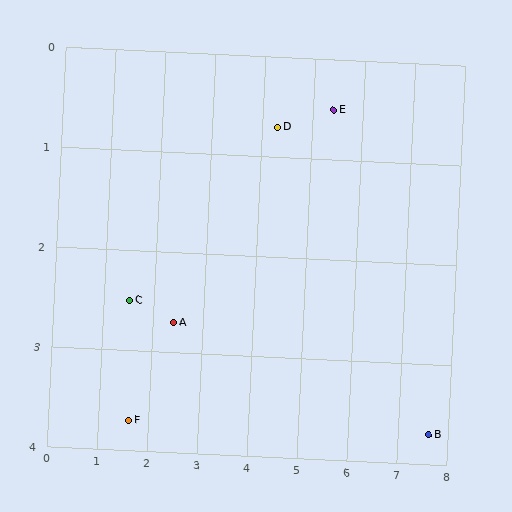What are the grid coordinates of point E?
Point E is at approximately (5.4, 0.5).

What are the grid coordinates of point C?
Point C is at approximately (1.5, 2.5).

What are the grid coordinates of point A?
Point A is at approximately (2.4, 2.7).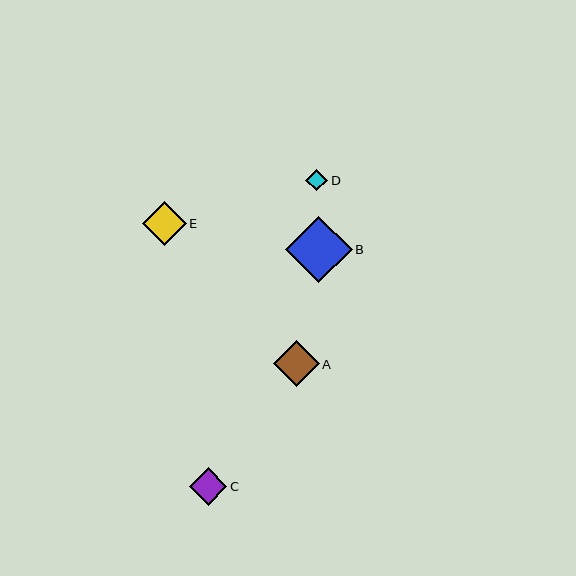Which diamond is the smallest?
Diamond D is the smallest with a size of approximately 22 pixels.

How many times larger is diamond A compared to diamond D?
Diamond A is approximately 2.1 times the size of diamond D.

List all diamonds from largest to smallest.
From largest to smallest: B, A, E, C, D.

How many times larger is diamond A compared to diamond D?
Diamond A is approximately 2.1 times the size of diamond D.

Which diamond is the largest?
Diamond B is the largest with a size of approximately 67 pixels.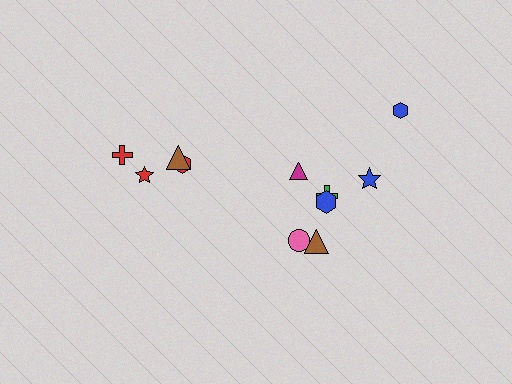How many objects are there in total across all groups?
There are 11 objects.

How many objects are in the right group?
There are 7 objects.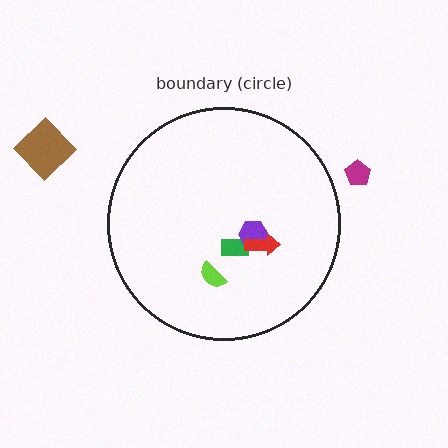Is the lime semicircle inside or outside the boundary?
Inside.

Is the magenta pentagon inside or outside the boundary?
Outside.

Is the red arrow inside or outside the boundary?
Inside.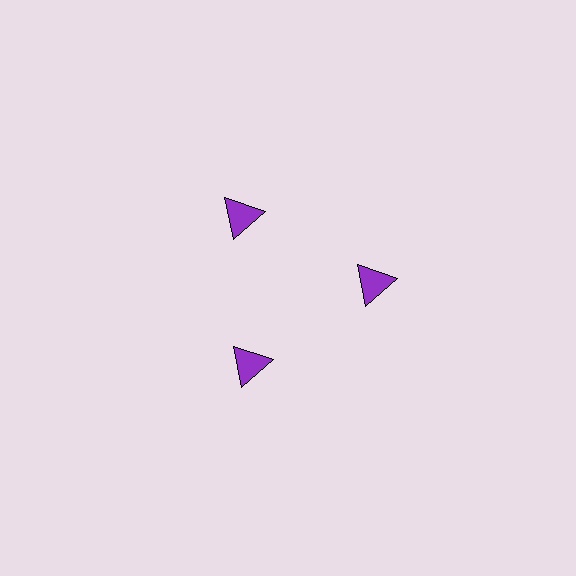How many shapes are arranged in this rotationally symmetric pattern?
There are 3 shapes, arranged in 3 groups of 1.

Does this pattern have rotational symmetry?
Yes, this pattern has 3-fold rotational symmetry. It looks the same after rotating 120 degrees around the center.